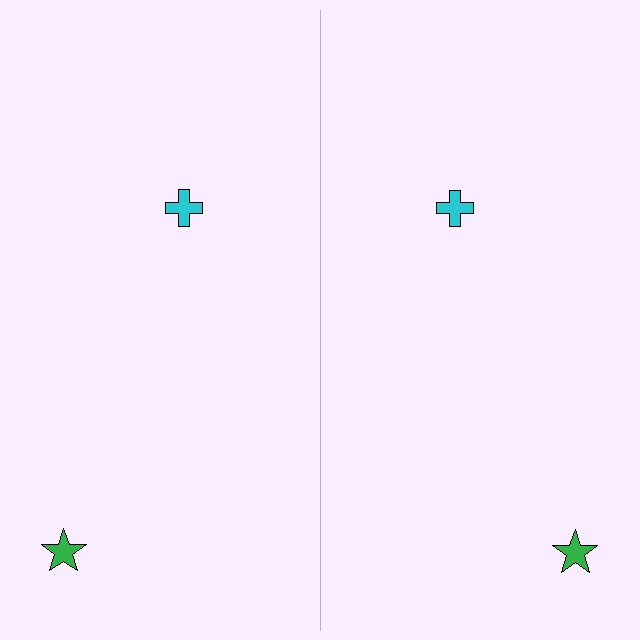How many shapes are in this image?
There are 4 shapes in this image.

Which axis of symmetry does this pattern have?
The pattern has a vertical axis of symmetry running through the center of the image.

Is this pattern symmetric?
Yes, this pattern has bilateral (reflection) symmetry.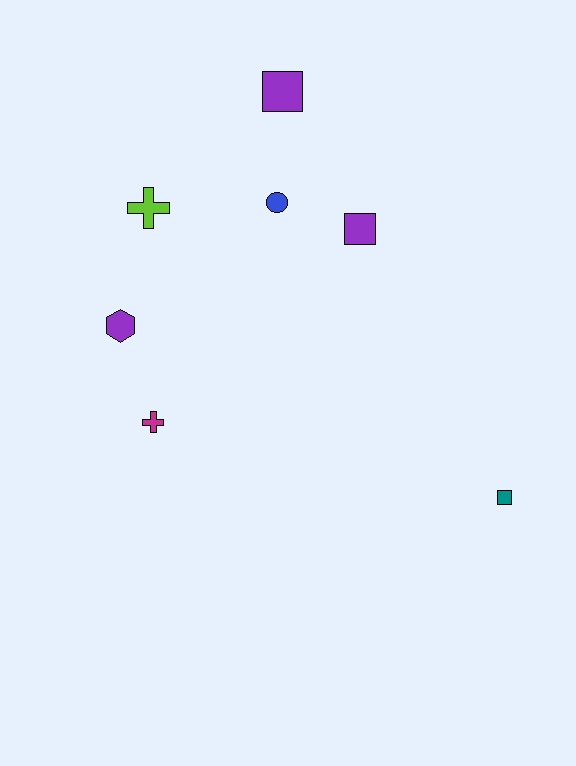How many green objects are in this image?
There are no green objects.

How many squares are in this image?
There are 3 squares.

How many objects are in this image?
There are 7 objects.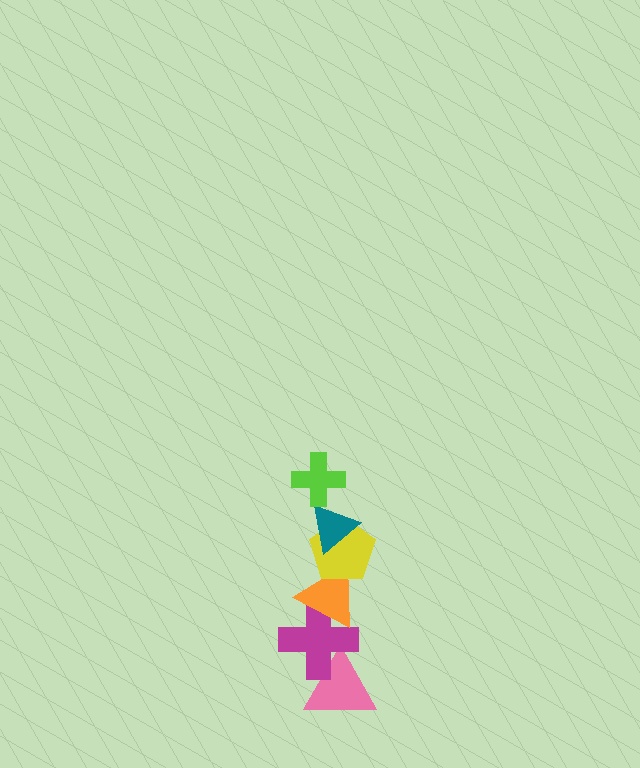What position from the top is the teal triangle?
The teal triangle is 2nd from the top.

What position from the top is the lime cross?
The lime cross is 1st from the top.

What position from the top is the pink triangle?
The pink triangle is 6th from the top.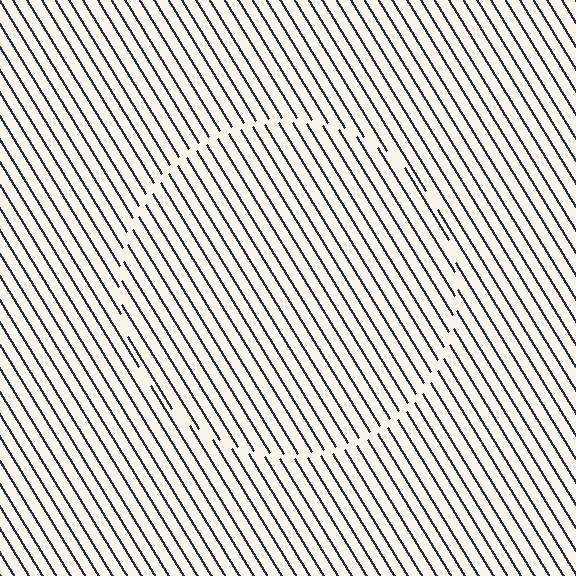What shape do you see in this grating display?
An illusory circle. The interior of the shape contains the same grating, shifted by half a period — the contour is defined by the phase discontinuity where line-ends from the inner and outer gratings abut.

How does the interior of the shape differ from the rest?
The interior of the shape contains the same grating, shifted by half a period — the contour is defined by the phase discontinuity where line-ends from the inner and outer gratings abut.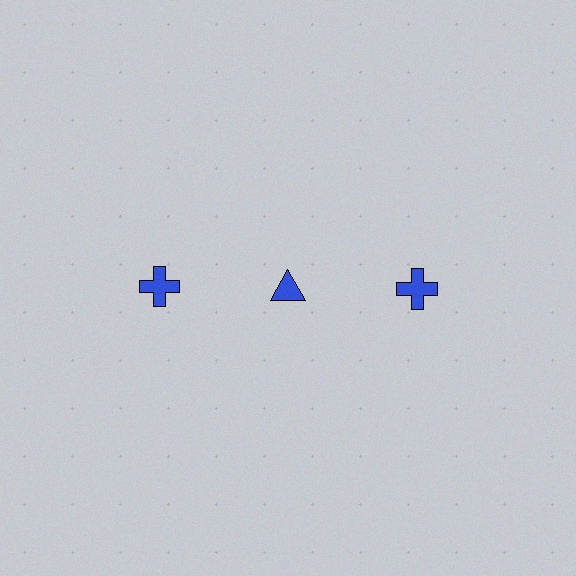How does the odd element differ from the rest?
It has a different shape: triangle instead of cross.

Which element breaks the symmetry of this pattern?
The blue triangle in the top row, second from left column breaks the symmetry. All other shapes are blue crosses.